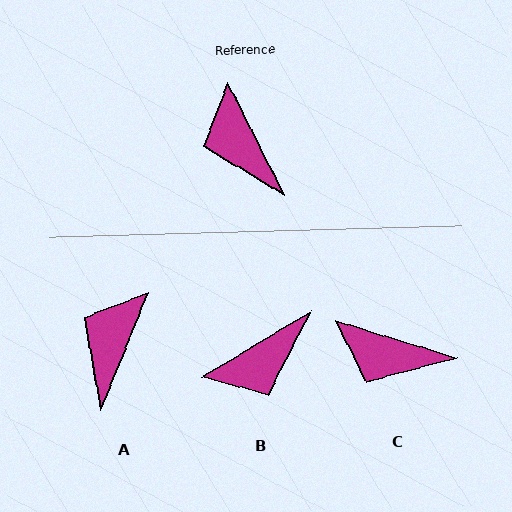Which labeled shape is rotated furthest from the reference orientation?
B, about 94 degrees away.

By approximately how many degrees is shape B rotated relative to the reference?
Approximately 94 degrees counter-clockwise.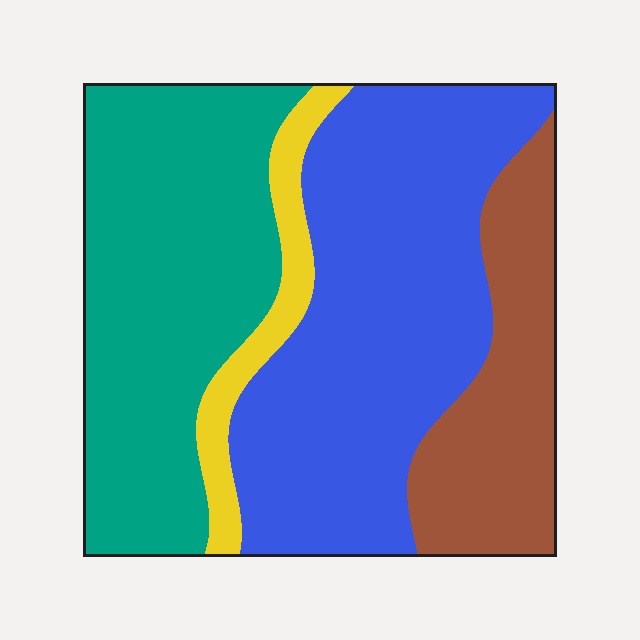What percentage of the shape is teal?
Teal covers around 35% of the shape.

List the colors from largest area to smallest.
From largest to smallest: blue, teal, brown, yellow.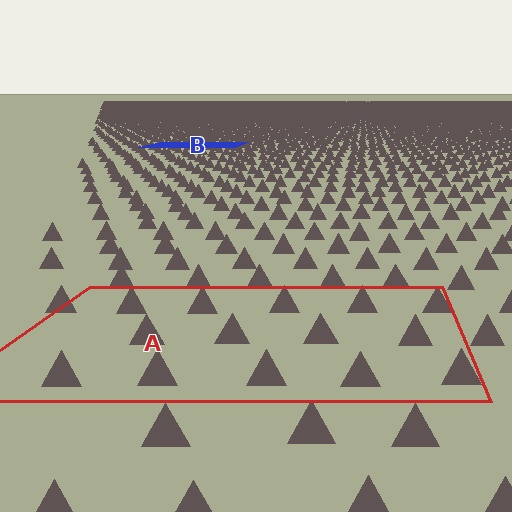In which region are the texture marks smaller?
The texture marks are smaller in region B, because it is farther away.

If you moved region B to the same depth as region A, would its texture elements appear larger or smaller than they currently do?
They would appear larger. At a closer depth, the same texture elements are projected at a bigger on-screen size.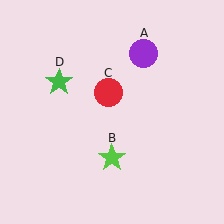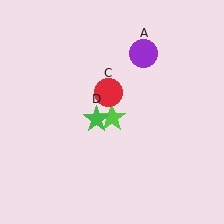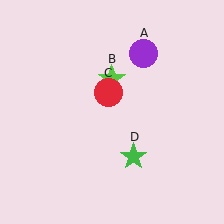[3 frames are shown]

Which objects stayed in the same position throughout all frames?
Purple circle (object A) and red circle (object C) remained stationary.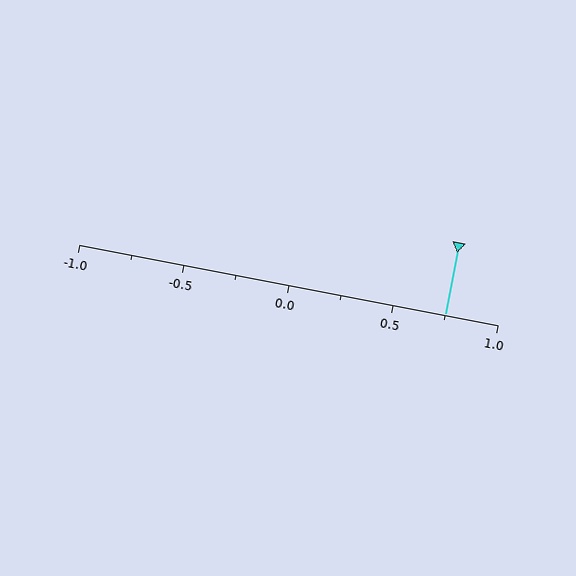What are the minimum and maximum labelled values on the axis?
The axis runs from -1.0 to 1.0.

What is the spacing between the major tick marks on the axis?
The major ticks are spaced 0.5 apart.